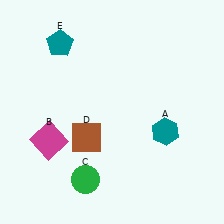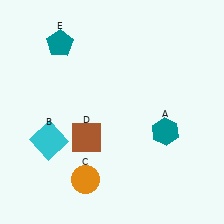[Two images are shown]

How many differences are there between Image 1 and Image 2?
There are 2 differences between the two images.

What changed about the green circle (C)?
In Image 1, C is green. In Image 2, it changed to orange.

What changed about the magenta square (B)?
In Image 1, B is magenta. In Image 2, it changed to cyan.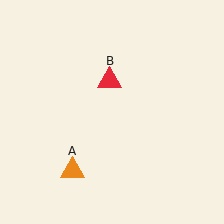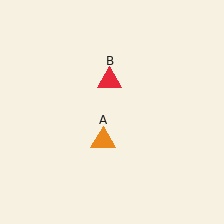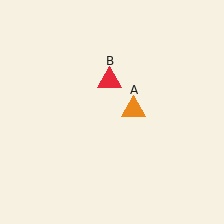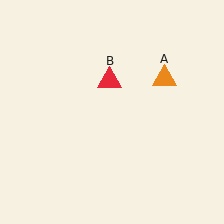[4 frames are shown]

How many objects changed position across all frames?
1 object changed position: orange triangle (object A).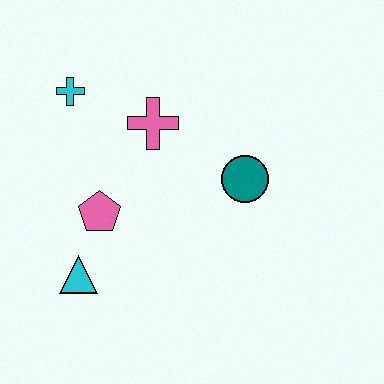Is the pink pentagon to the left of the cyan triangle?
No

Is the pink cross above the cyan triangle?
Yes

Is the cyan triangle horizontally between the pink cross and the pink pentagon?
No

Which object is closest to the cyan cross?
The pink cross is closest to the cyan cross.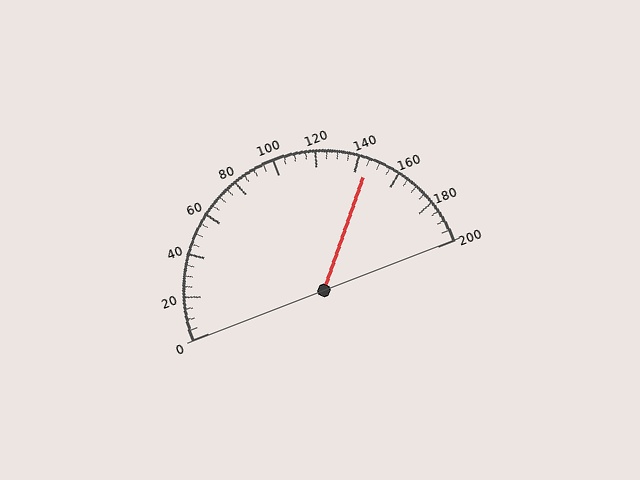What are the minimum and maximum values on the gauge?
The gauge ranges from 0 to 200.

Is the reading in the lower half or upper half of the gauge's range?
The reading is in the upper half of the range (0 to 200).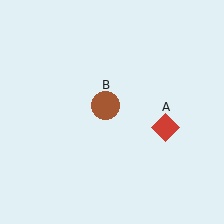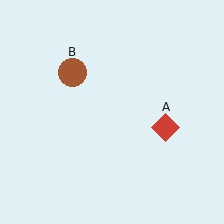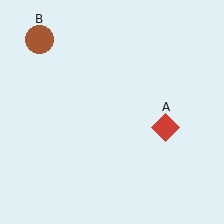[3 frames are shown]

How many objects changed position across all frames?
1 object changed position: brown circle (object B).